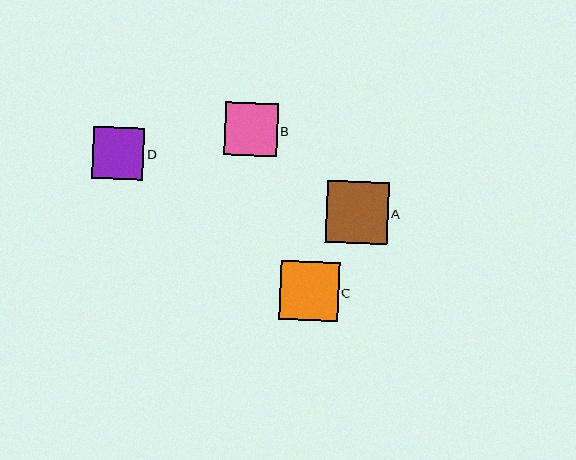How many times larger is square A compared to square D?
Square A is approximately 1.2 times the size of square D.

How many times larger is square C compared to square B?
Square C is approximately 1.1 times the size of square B.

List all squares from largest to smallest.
From largest to smallest: A, C, B, D.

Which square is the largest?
Square A is the largest with a size of approximately 62 pixels.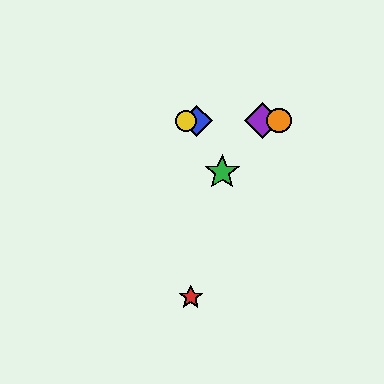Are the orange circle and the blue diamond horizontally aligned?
Yes, both are at y≈121.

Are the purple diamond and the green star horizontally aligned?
No, the purple diamond is at y≈121 and the green star is at y≈172.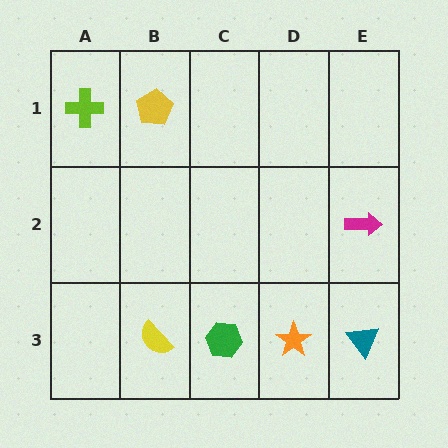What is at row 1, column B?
A yellow pentagon.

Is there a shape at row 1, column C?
No, that cell is empty.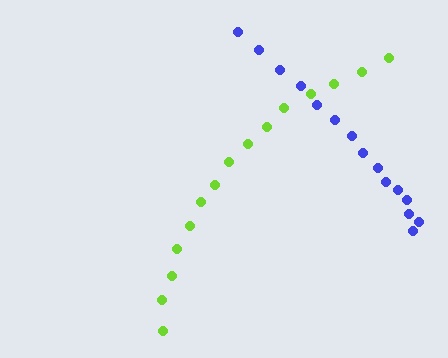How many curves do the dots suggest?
There are 2 distinct paths.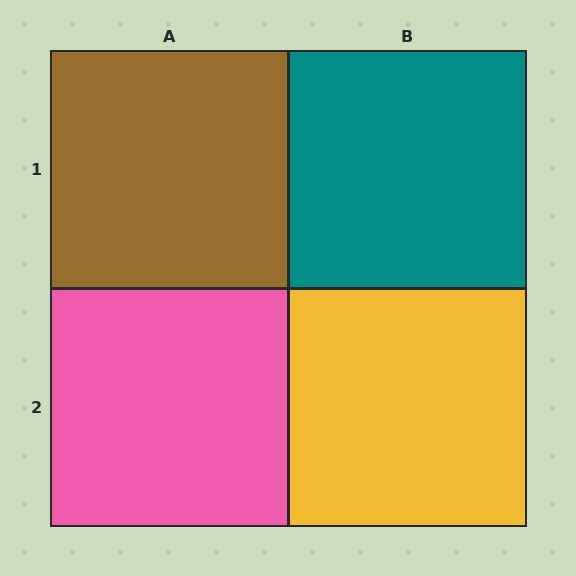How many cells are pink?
1 cell is pink.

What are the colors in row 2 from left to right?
Pink, yellow.